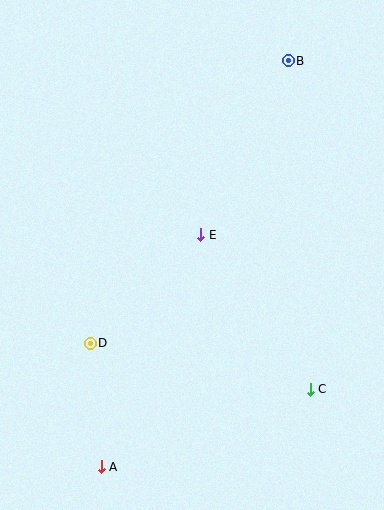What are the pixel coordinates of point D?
Point D is at (90, 343).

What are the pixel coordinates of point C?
Point C is at (310, 389).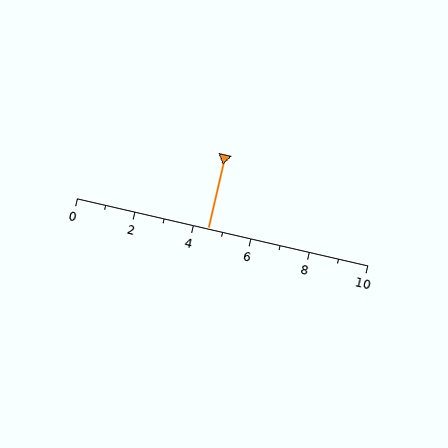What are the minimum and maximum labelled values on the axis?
The axis runs from 0 to 10.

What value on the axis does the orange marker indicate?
The marker indicates approximately 4.5.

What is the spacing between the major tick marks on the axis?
The major ticks are spaced 2 apart.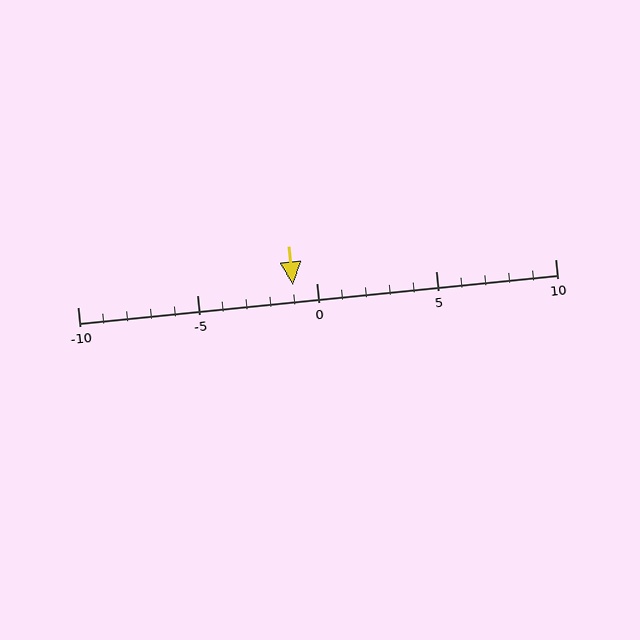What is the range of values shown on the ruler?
The ruler shows values from -10 to 10.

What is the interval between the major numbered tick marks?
The major tick marks are spaced 5 units apart.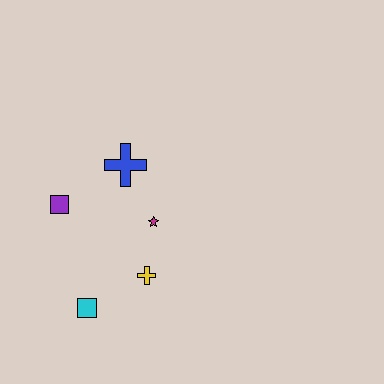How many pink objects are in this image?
There are no pink objects.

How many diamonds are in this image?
There are no diamonds.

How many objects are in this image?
There are 5 objects.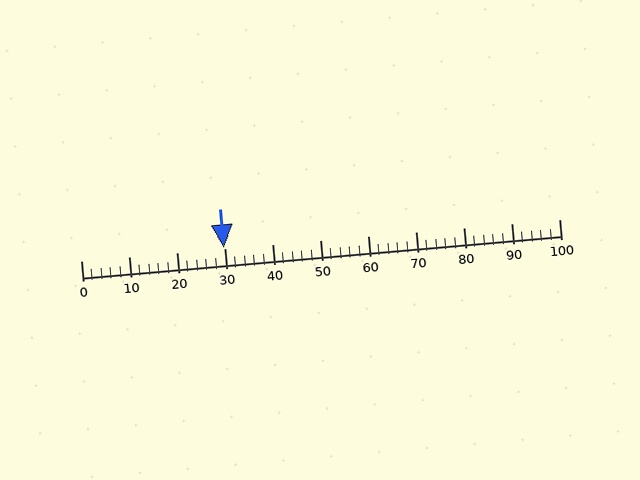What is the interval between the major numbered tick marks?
The major tick marks are spaced 10 units apart.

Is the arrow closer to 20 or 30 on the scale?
The arrow is closer to 30.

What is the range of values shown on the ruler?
The ruler shows values from 0 to 100.